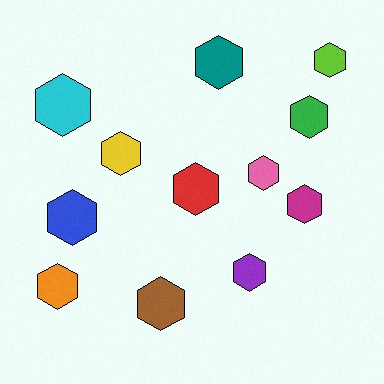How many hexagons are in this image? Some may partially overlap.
There are 12 hexagons.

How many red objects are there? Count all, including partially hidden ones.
There is 1 red object.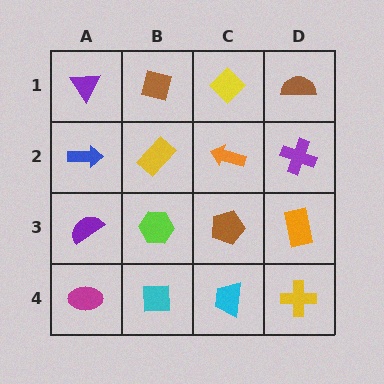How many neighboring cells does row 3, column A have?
3.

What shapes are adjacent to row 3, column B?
A yellow rectangle (row 2, column B), a cyan square (row 4, column B), a purple semicircle (row 3, column A), a brown pentagon (row 3, column C).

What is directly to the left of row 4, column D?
A cyan trapezoid.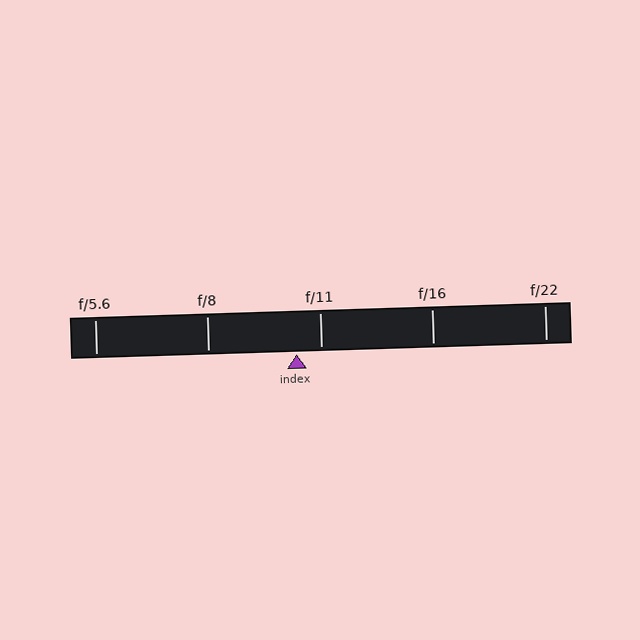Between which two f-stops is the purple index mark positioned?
The index mark is between f/8 and f/11.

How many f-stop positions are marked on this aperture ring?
There are 5 f-stop positions marked.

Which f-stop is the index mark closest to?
The index mark is closest to f/11.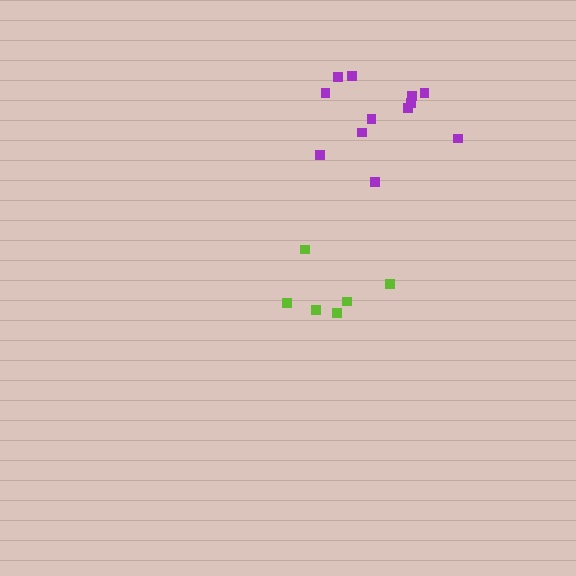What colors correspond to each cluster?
The clusters are colored: purple, lime.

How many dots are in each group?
Group 1: 12 dots, Group 2: 6 dots (18 total).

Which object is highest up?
The purple cluster is topmost.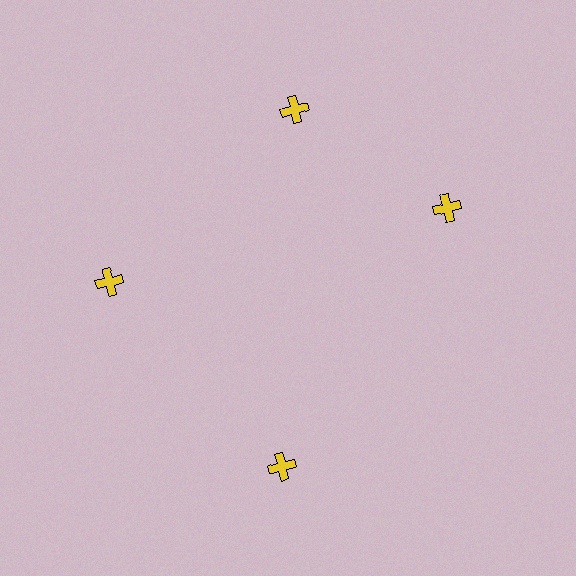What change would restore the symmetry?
The symmetry would be restored by rotating it back into even spacing with its neighbors so that all 4 crosses sit at equal angles and equal distance from the center.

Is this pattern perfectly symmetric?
No. The 4 yellow crosses are arranged in a ring, but one element near the 3 o'clock position is rotated out of alignment along the ring, breaking the 4-fold rotational symmetry.